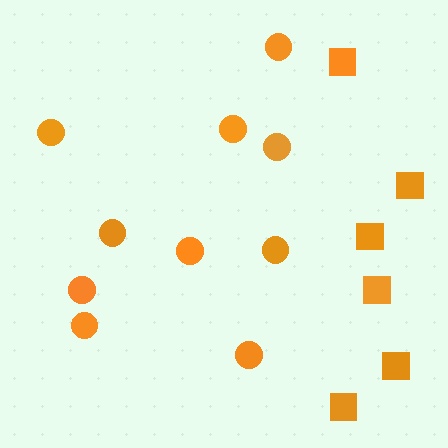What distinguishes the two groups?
There are 2 groups: one group of squares (6) and one group of circles (10).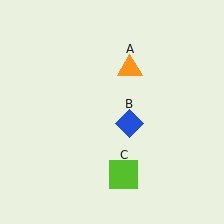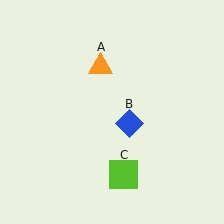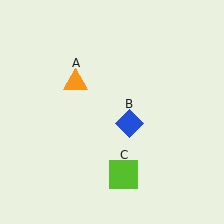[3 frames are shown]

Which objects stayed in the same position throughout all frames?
Blue diamond (object B) and lime square (object C) remained stationary.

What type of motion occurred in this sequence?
The orange triangle (object A) rotated counterclockwise around the center of the scene.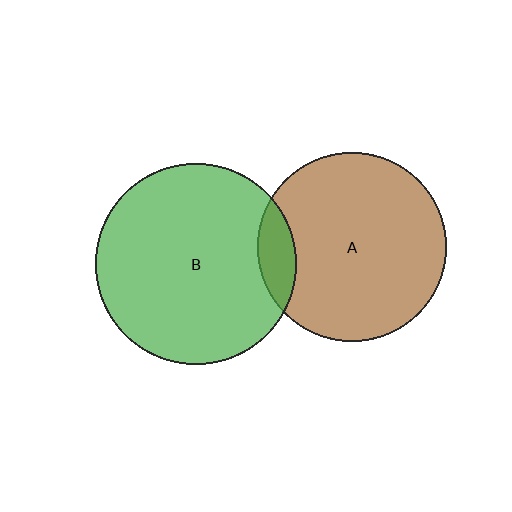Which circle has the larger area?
Circle B (green).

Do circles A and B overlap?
Yes.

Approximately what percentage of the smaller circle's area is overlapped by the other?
Approximately 10%.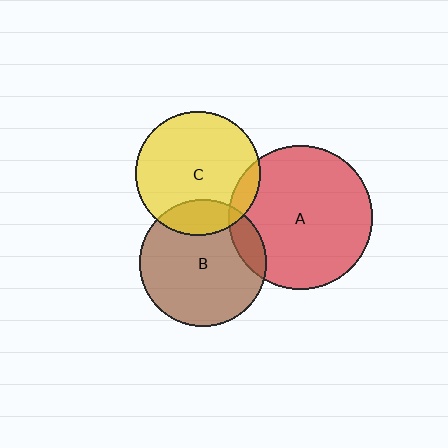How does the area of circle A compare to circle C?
Approximately 1.3 times.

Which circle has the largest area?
Circle A (red).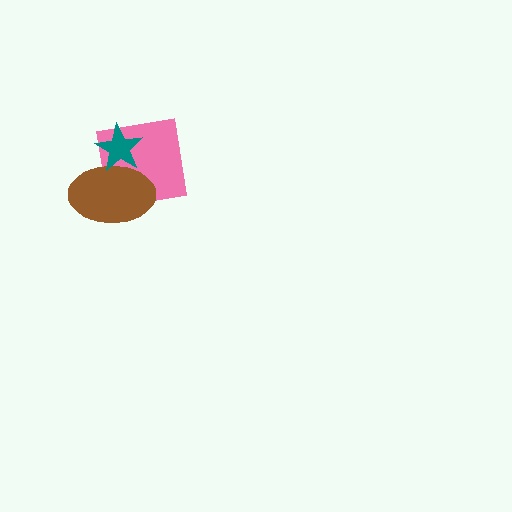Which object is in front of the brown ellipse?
The teal star is in front of the brown ellipse.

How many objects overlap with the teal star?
2 objects overlap with the teal star.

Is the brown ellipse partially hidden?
Yes, it is partially covered by another shape.